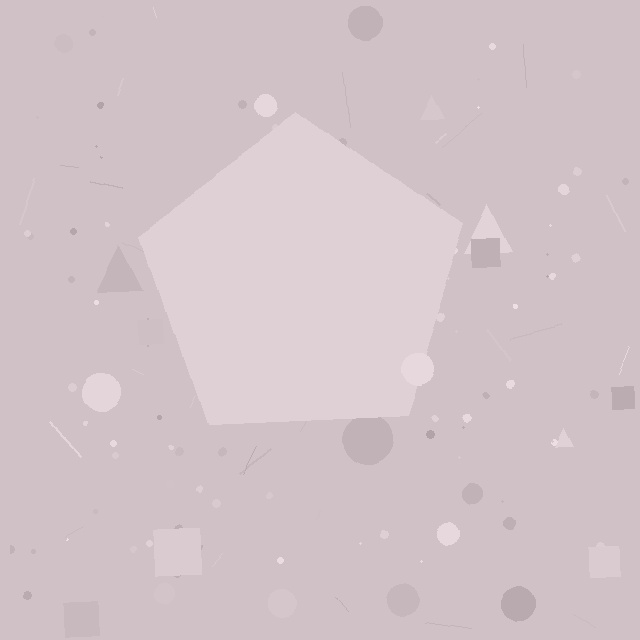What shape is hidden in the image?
A pentagon is hidden in the image.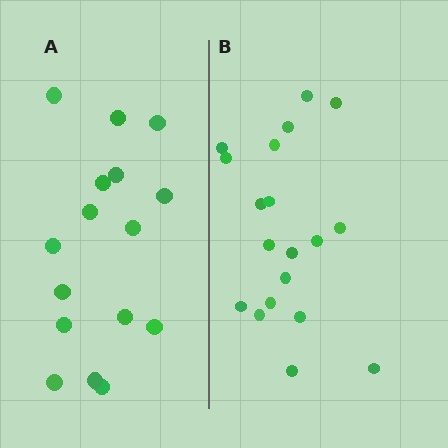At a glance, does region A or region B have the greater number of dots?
Region B (the right region) has more dots.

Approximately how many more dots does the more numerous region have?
Region B has just a few more — roughly 2 or 3 more dots than region A.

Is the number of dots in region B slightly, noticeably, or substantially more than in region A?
Region B has only slightly more — the two regions are fairly close. The ratio is roughly 1.2 to 1.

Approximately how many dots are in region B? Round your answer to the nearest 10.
About 20 dots. (The exact count is 19, which rounds to 20.)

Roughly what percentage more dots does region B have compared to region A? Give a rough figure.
About 20% more.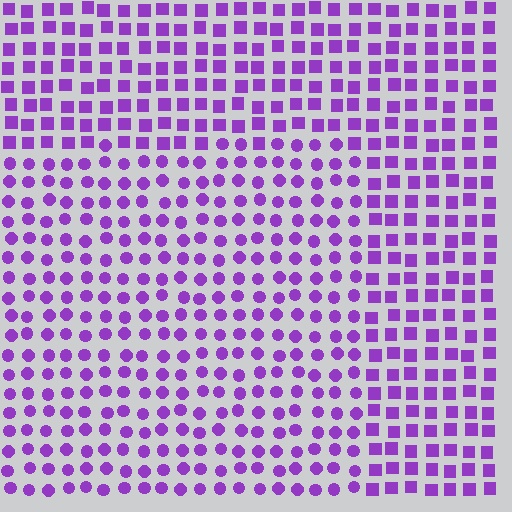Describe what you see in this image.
The image is filled with small purple elements arranged in a uniform grid. A rectangle-shaped region contains circles, while the surrounding area contains squares. The boundary is defined purely by the change in element shape.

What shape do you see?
I see a rectangle.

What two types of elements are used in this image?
The image uses circles inside the rectangle region and squares outside it.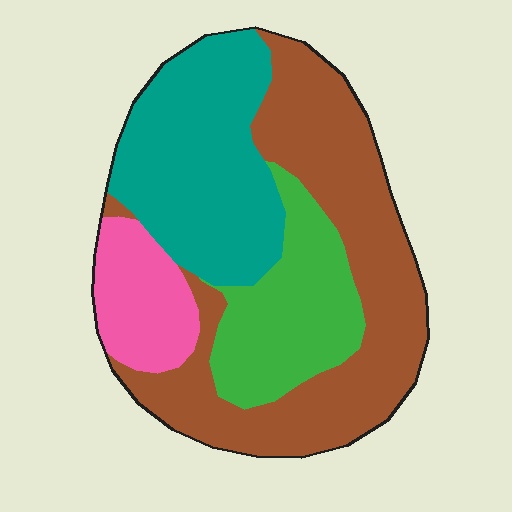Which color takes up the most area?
Brown, at roughly 40%.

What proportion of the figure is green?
Green covers about 20% of the figure.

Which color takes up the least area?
Pink, at roughly 10%.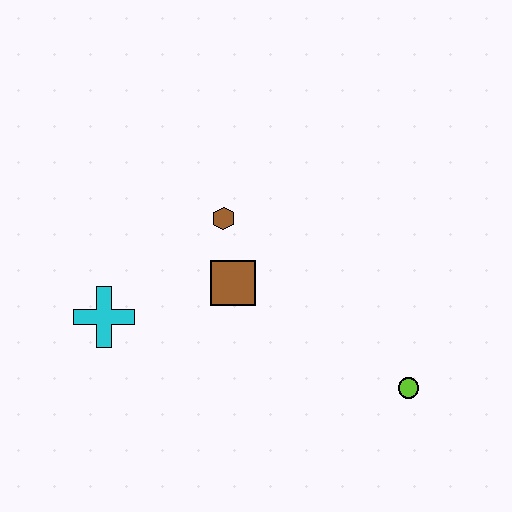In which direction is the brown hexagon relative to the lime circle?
The brown hexagon is to the left of the lime circle.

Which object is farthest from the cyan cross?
The lime circle is farthest from the cyan cross.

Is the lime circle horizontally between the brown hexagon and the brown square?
No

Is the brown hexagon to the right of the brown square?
No